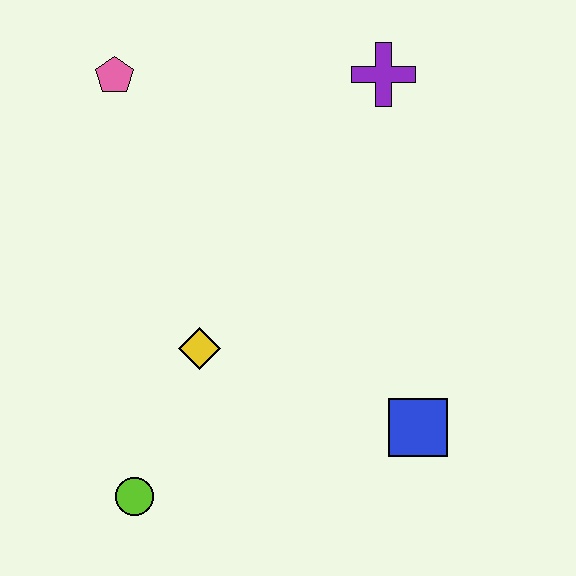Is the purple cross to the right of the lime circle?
Yes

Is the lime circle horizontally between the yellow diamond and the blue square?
No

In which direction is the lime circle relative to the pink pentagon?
The lime circle is below the pink pentagon.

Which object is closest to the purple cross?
The pink pentagon is closest to the purple cross.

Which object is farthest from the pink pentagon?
The blue square is farthest from the pink pentagon.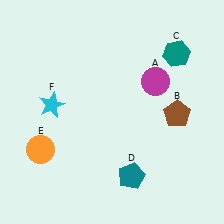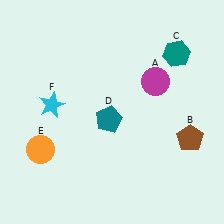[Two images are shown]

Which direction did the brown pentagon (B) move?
The brown pentagon (B) moved down.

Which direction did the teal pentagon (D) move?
The teal pentagon (D) moved up.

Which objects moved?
The objects that moved are: the brown pentagon (B), the teal pentagon (D).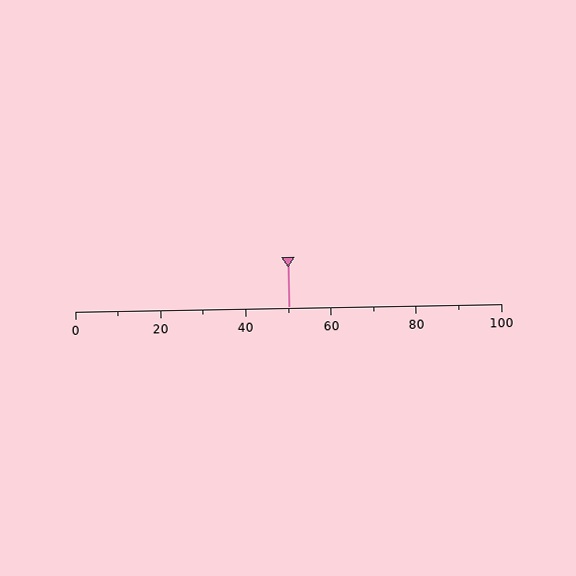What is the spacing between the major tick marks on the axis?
The major ticks are spaced 20 apart.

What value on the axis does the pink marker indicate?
The marker indicates approximately 50.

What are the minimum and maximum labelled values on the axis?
The axis runs from 0 to 100.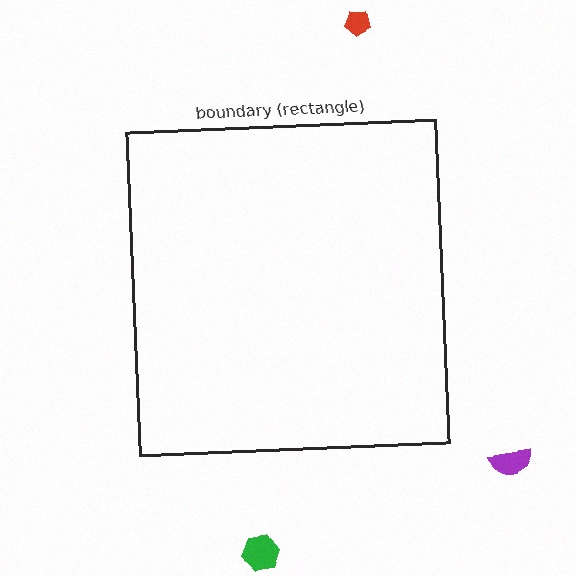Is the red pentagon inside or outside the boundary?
Outside.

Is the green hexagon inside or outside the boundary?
Outside.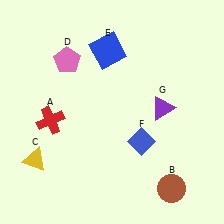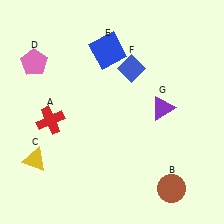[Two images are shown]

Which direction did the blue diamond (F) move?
The blue diamond (F) moved up.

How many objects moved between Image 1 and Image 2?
2 objects moved between the two images.